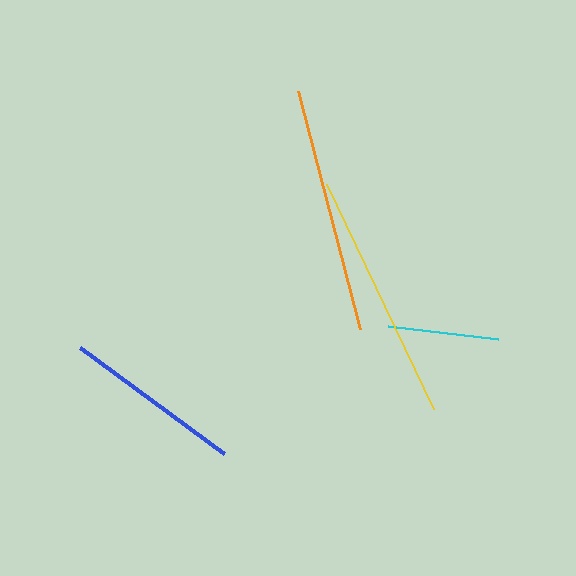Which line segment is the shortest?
The cyan line is the shortest at approximately 111 pixels.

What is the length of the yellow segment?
The yellow segment is approximately 248 pixels long.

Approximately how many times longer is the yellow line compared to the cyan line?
The yellow line is approximately 2.2 times the length of the cyan line.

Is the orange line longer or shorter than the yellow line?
The yellow line is longer than the orange line.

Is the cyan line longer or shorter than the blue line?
The blue line is longer than the cyan line.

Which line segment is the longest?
The yellow line is the longest at approximately 248 pixels.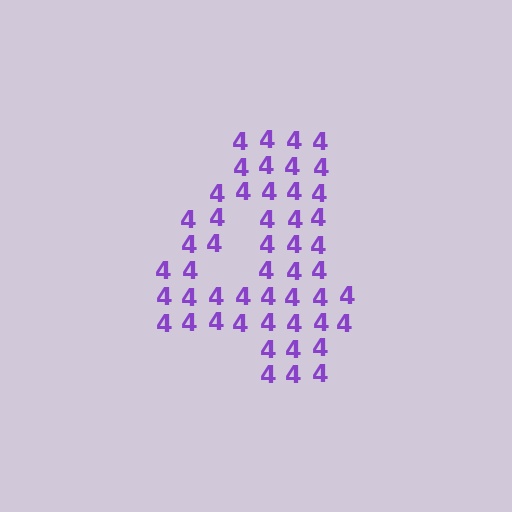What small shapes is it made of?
It is made of small digit 4's.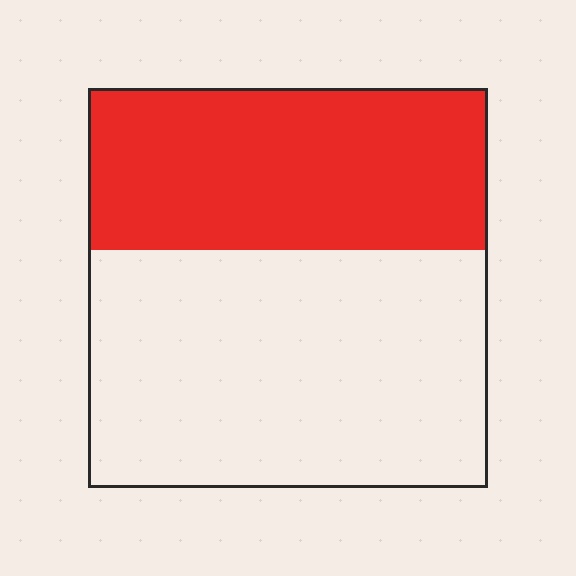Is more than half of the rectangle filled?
No.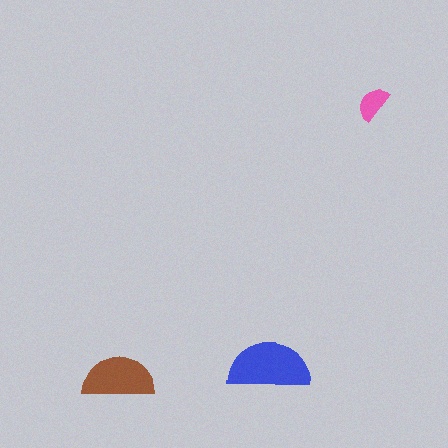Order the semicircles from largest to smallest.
the blue one, the brown one, the pink one.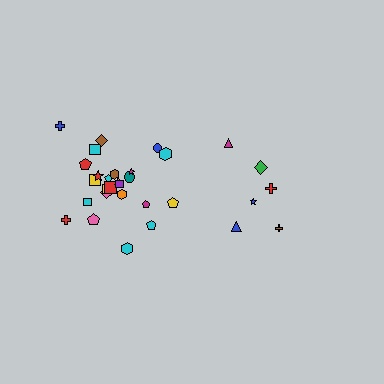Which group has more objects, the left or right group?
The left group.